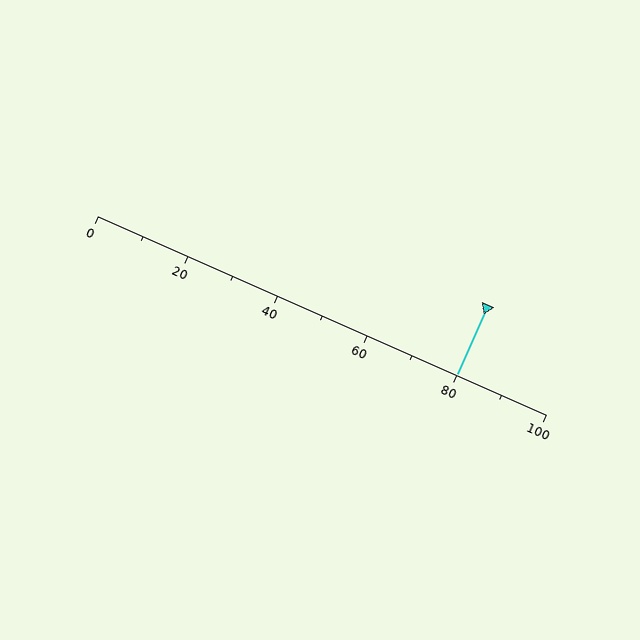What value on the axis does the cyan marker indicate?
The marker indicates approximately 80.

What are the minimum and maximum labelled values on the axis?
The axis runs from 0 to 100.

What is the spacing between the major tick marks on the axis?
The major ticks are spaced 20 apart.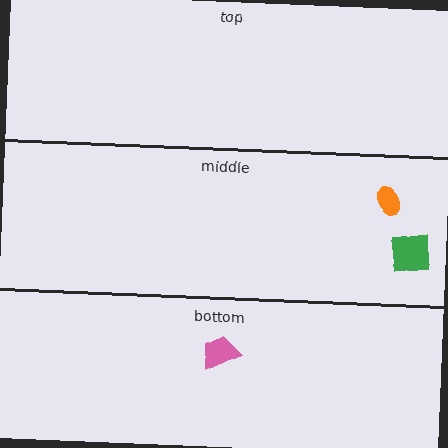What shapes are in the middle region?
The orange ellipse, the green square.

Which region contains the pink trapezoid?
The bottom region.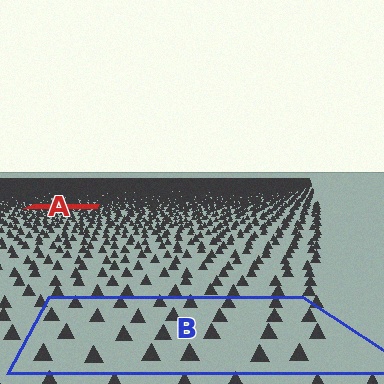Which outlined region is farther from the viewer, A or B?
Region A is farther from the viewer — the texture elements inside it appear smaller and more densely packed.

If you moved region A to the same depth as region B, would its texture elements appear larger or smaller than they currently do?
They would appear larger. At a closer depth, the same texture elements are projected at a bigger on-screen size.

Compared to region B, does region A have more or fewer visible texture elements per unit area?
Region A has more texture elements per unit area — they are packed more densely because it is farther away.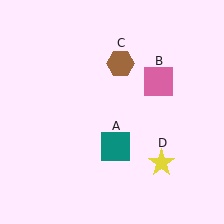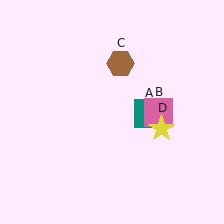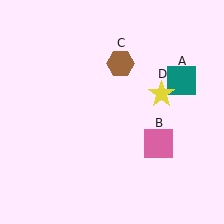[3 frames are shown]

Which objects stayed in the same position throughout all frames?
Brown hexagon (object C) remained stationary.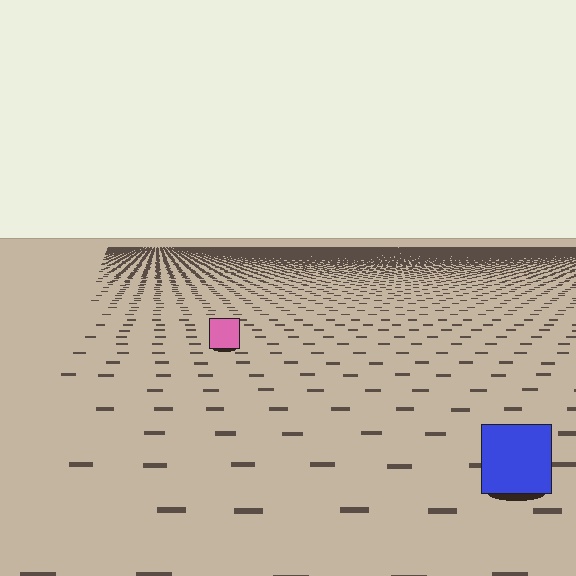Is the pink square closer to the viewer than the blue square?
No. The blue square is closer — you can tell from the texture gradient: the ground texture is coarser near it.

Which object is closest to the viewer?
The blue square is closest. The texture marks near it are larger and more spread out.